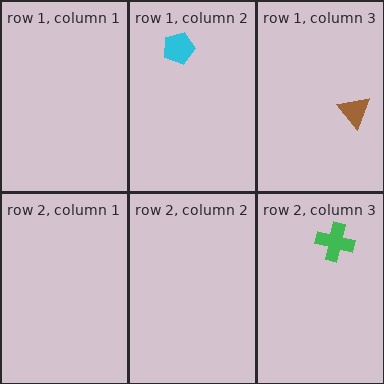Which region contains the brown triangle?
The row 1, column 3 region.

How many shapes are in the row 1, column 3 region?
1.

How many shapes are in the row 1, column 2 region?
1.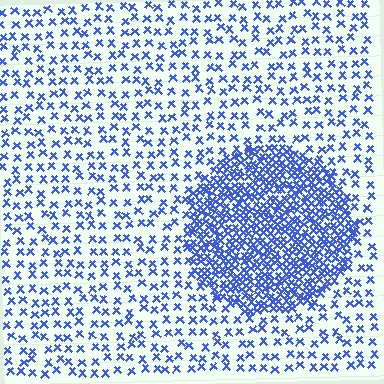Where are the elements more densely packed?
The elements are more densely packed inside the circle boundary.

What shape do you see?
I see a circle.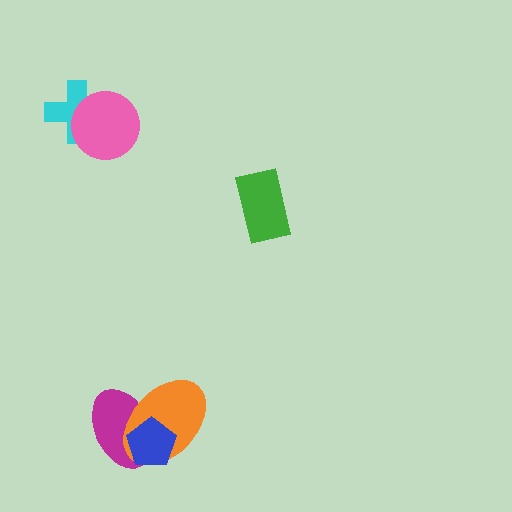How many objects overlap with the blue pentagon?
2 objects overlap with the blue pentagon.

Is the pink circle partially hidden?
No, no other shape covers it.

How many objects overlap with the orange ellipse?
2 objects overlap with the orange ellipse.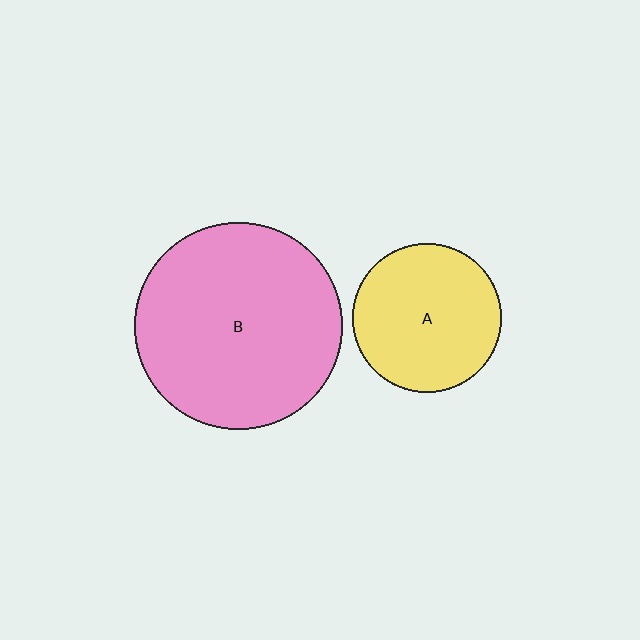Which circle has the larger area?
Circle B (pink).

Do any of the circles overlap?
No, none of the circles overlap.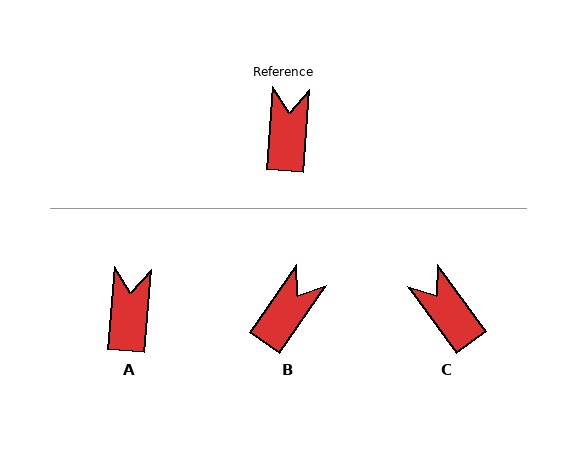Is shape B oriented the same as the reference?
No, it is off by about 30 degrees.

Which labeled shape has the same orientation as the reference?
A.